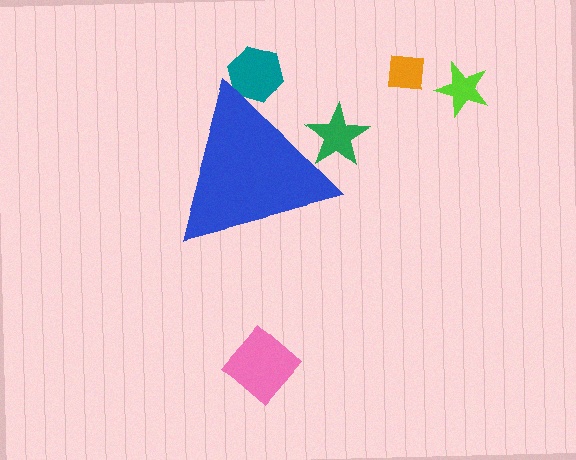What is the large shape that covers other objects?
A blue triangle.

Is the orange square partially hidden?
No, the orange square is fully visible.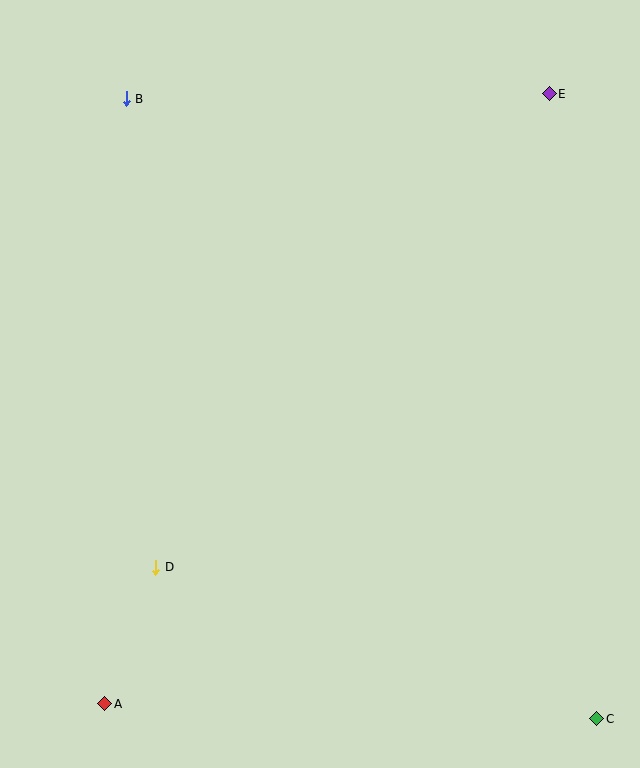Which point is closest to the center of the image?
Point D at (156, 567) is closest to the center.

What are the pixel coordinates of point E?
Point E is at (549, 94).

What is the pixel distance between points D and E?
The distance between D and E is 616 pixels.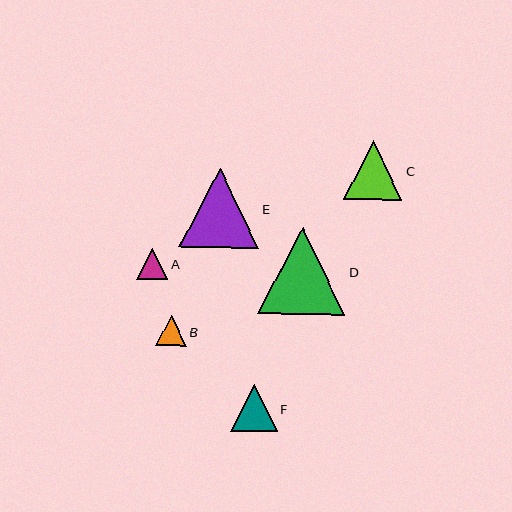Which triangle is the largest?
Triangle D is the largest with a size of approximately 87 pixels.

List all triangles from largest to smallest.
From largest to smallest: D, E, C, F, A, B.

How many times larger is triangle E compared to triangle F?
Triangle E is approximately 1.7 times the size of triangle F.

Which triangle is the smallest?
Triangle B is the smallest with a size of approximately 30 pixels.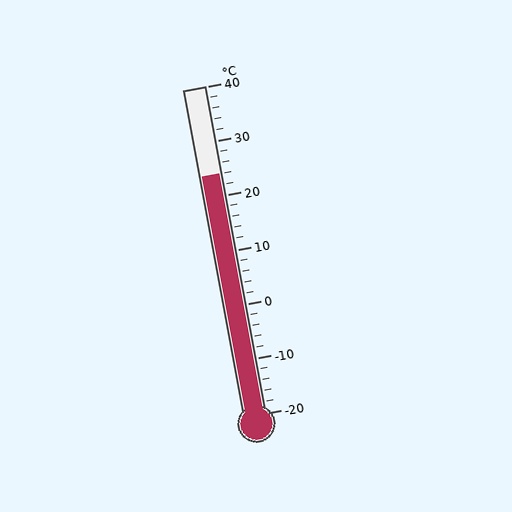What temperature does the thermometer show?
The thermometer shows approximately 24°C.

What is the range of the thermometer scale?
The thermometer scale ranges from -20°C to 40°C.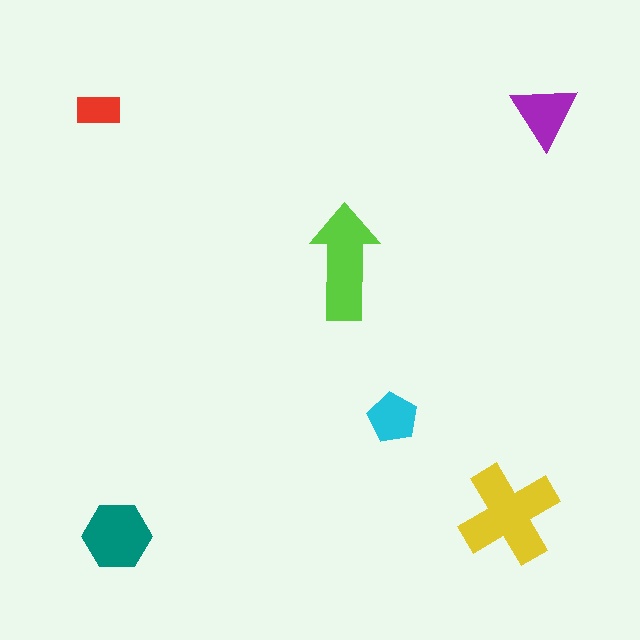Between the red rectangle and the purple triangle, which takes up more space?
The purple triangle.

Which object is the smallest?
The red rectangle.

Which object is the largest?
The yellow cross.